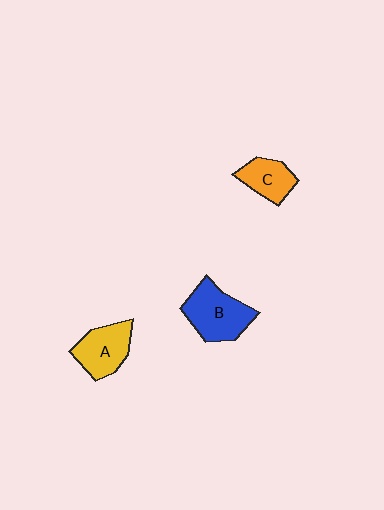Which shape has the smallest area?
Shape C (orange).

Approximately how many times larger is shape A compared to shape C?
Approximately 1.3 times.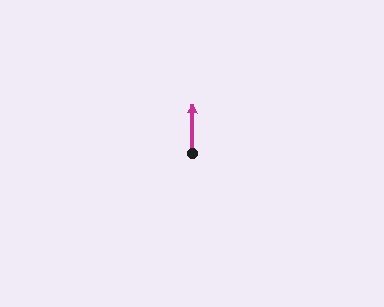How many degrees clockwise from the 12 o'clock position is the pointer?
Approximately 1 degrees.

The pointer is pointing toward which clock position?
Roughly 12 o'clock.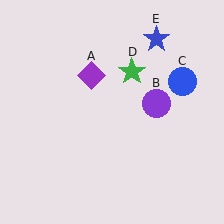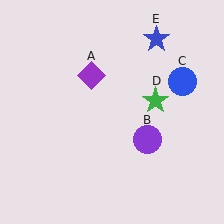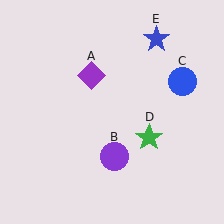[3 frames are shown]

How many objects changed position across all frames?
2 objects changed position: purple circle (object B), green star (object D).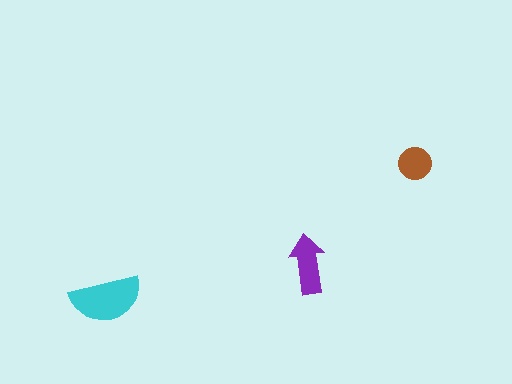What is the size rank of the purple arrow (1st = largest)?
2nd.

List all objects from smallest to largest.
The brown circle, the purple arrow, the cyan semicircle.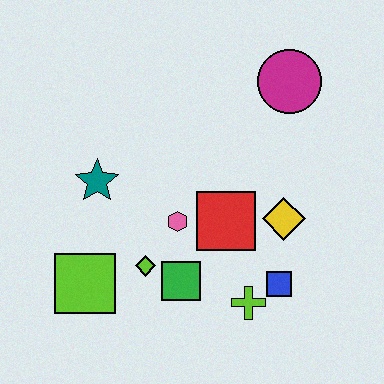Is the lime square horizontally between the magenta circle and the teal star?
No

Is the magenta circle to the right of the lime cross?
Yes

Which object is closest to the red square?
The pink hexagon is closest to the red square.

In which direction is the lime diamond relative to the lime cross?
The lime diamond is to the left of the lime cross.